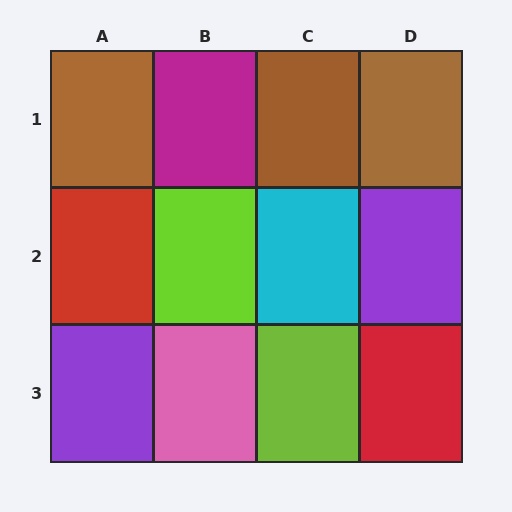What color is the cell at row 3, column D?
Red.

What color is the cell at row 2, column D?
Purple.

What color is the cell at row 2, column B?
Lime.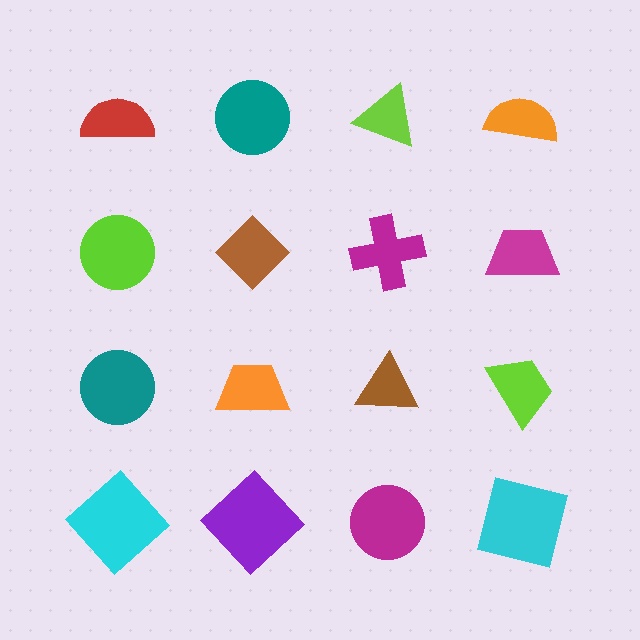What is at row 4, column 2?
A purple diamond.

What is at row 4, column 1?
A cyan diamond.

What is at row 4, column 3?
A magenta circle.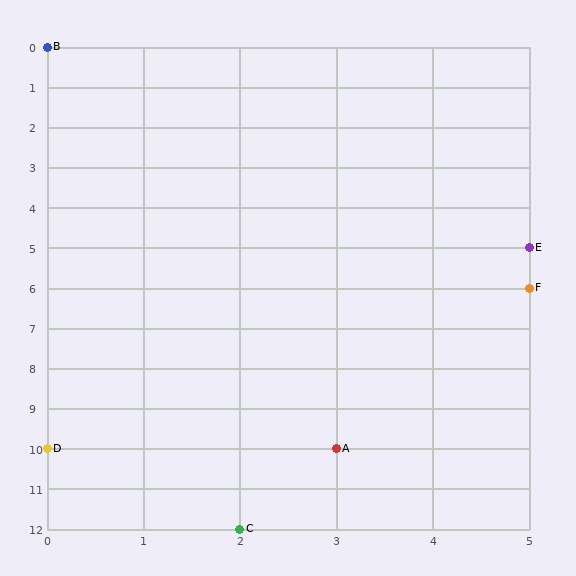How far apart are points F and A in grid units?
Points F and A are 2 columns and 4 rows apart (about 4.5 grid units diagonally).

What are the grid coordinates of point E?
Point E is at grid coordinates (5, 5).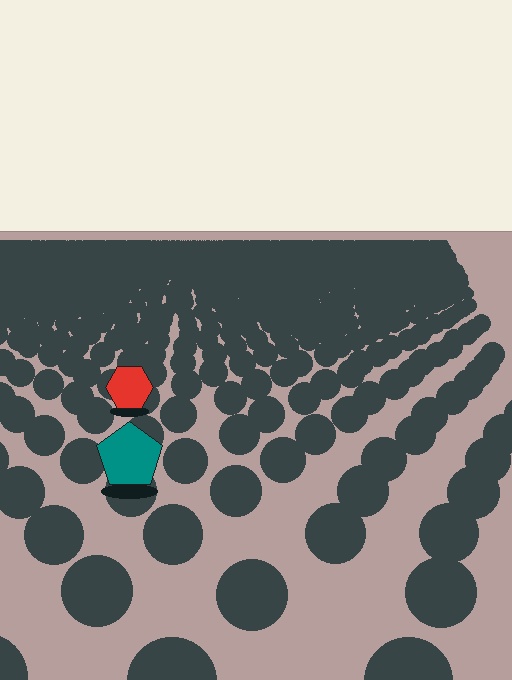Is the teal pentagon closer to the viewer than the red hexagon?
Yes. The teal pentagon is closer — you can tell from the texture gradient: the ground texture is coarser near it.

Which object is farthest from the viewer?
The red hexagon is farthest from the viewer. It appears smaller and the ground texture around it is denser.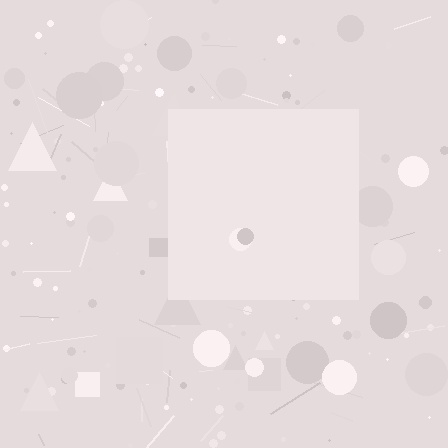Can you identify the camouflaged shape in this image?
The camouflaged shape is a square.